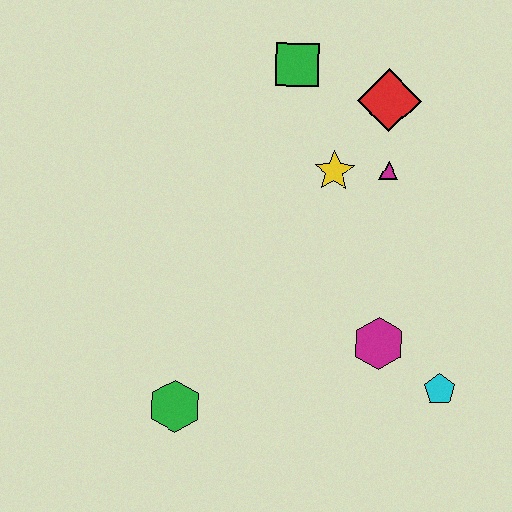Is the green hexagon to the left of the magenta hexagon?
Yes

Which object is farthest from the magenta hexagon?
The green square is farthest from the magenta hexagon.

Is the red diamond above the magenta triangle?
Yes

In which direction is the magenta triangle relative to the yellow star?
The magenta triangle is to the right of the yellow star.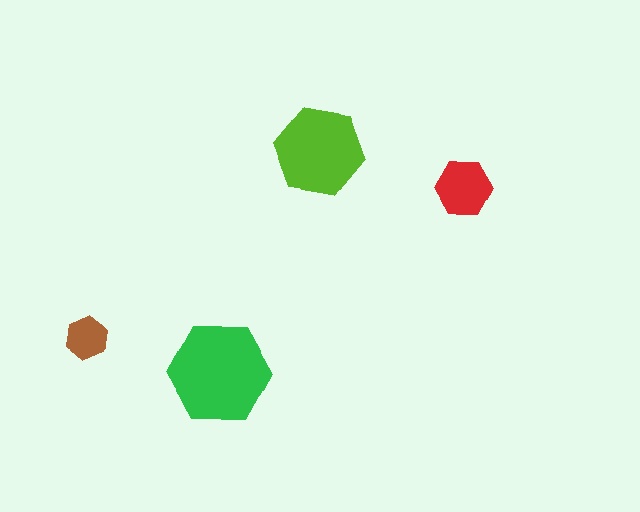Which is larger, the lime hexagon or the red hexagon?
The lime one.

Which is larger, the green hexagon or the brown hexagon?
The green one.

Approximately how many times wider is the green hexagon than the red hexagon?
About 2 times wider.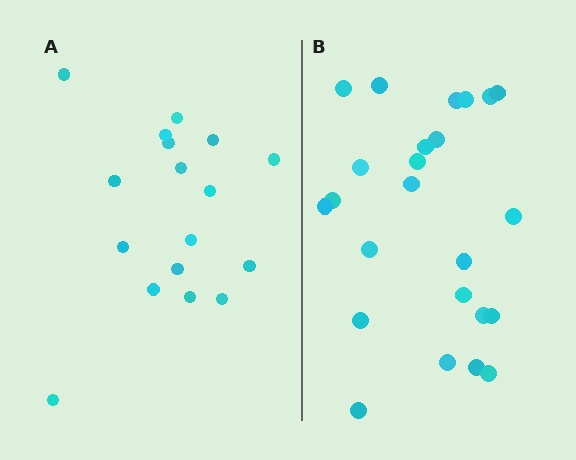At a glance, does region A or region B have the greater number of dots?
Region B (the right region) has more dots.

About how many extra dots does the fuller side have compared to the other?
Region B has roughly 8 or so more dots than region A.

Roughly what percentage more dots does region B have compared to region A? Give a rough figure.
About 40% more.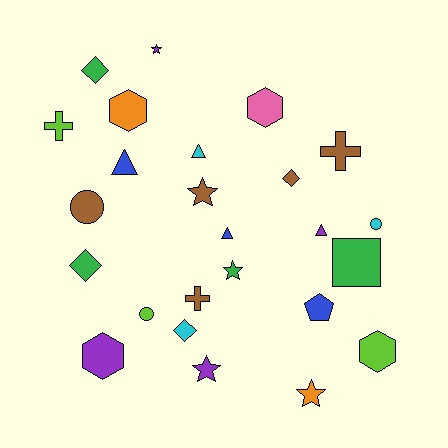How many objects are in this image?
There are 25 objects.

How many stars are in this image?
There are 5 stars.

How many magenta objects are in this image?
There are no magenta objects.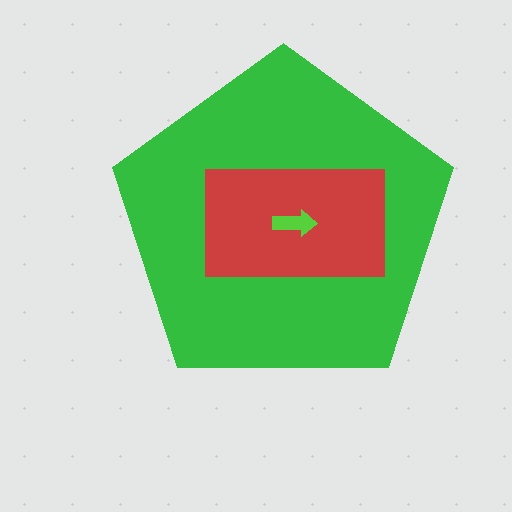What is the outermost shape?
The green pentagon.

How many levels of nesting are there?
3.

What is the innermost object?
The lime arrow.